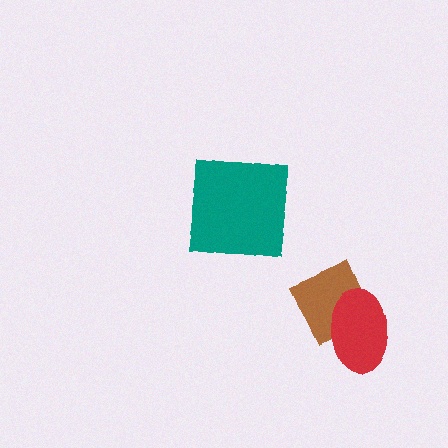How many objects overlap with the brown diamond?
1 object overlaps with the brown diamond.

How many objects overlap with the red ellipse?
1 object overlaps with the red ellipse.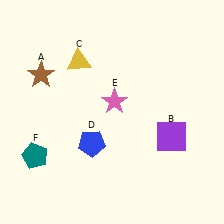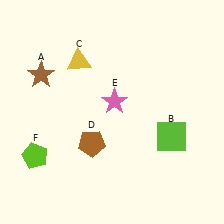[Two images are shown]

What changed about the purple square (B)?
In Image 1, B is purple. In Image 2, it changed to lime.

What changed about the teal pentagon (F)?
In Image 1, F is teal. In Image 2, it changed to lime.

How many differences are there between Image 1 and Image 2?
There are 3 differences between the two images.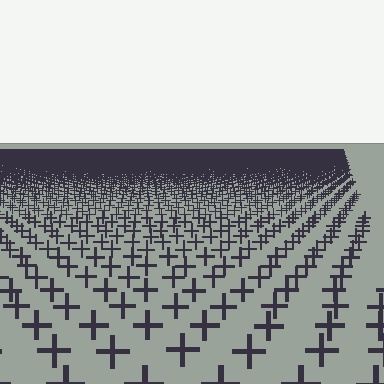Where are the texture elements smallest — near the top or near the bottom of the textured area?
Near the top.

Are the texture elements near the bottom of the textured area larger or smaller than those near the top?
Larger. Near the bottom, elements are closer to the viewer and appear at a bigger on-screen size.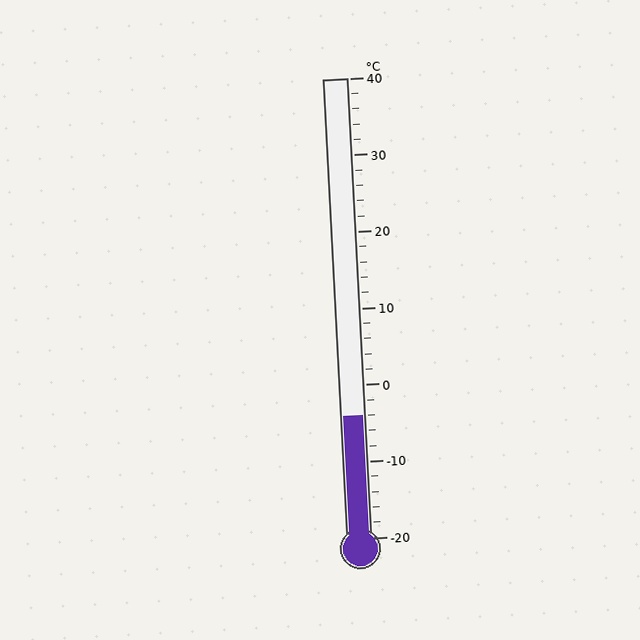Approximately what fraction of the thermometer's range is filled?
The thermometer is filled to approximately 25% of its range.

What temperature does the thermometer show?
The thermometer shows approximately -4°C.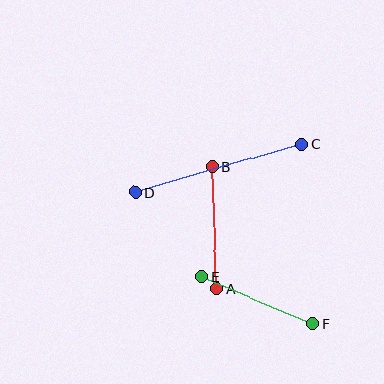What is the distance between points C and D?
The distance is approximately 174 pixels.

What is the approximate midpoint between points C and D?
The midpoint is at approximately (218, 168) pixels.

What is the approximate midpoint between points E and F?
The midpoint is at approximately (257, 300) pixels.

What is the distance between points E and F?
The distance is approximately 120 pixels.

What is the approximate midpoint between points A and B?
The midpoint is at approximately (215, 228) pixels.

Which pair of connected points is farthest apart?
Points C and D are farthest apart.